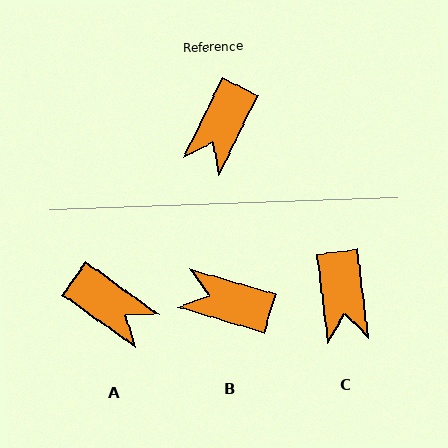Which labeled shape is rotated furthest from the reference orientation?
B, about 81 degrees away.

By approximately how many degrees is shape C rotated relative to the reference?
Approximately 33 degrees counter-clockwise.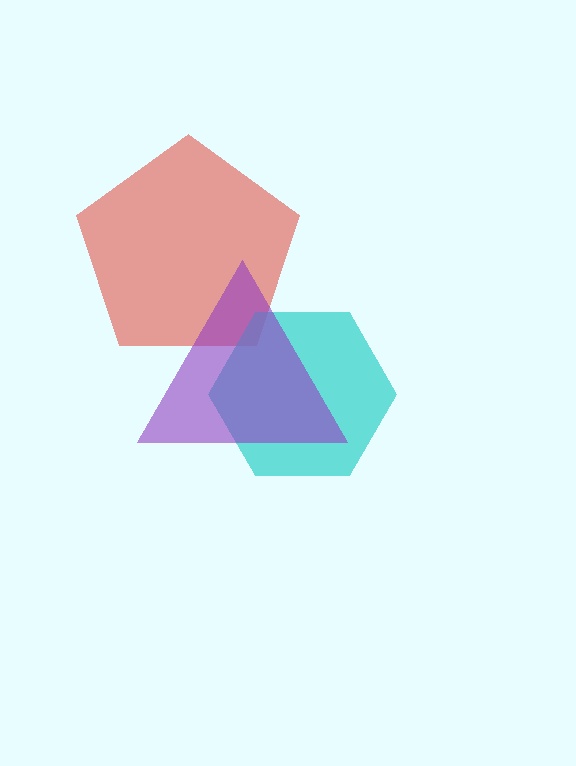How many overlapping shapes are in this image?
There are 3 overlapping shapes in the image.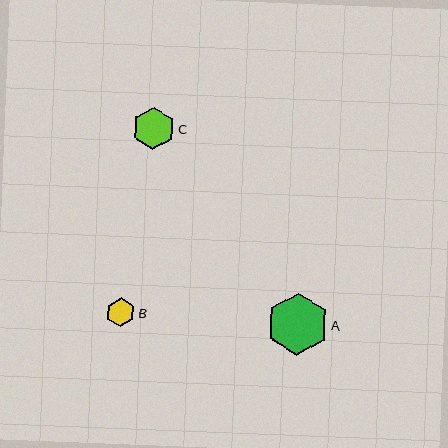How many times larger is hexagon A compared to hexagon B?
Hexagon A is approximately 2.2 times the size of hexagon B.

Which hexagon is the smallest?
Hexagon B is the smallest with a size of approximately 29 pixels.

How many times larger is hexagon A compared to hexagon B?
Hexagon A is approximately 2.2 times the size of hexagon B.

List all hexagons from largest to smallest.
From largest to smallest: A, C, B.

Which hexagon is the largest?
Hexagon A is the largest with a size of approximately 62 pixels.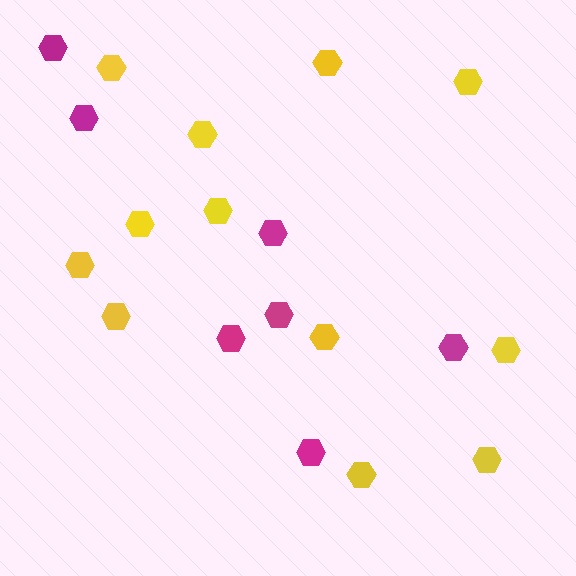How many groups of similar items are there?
There are 2 groups: one group of yellow hexagons (12) and one group of magenta hexagons (7).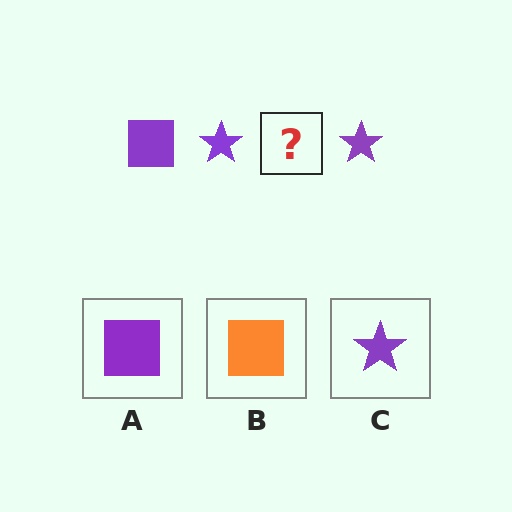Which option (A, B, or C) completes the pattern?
A.